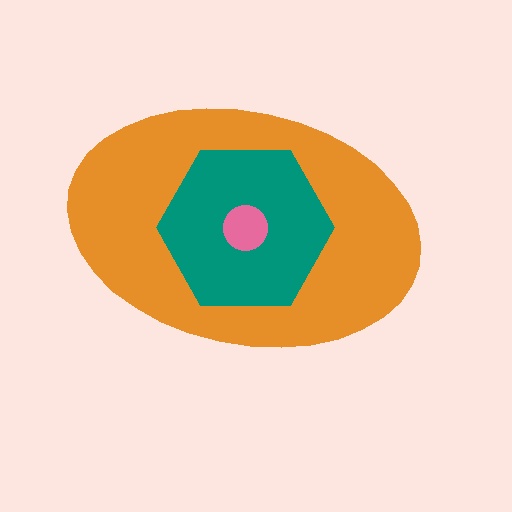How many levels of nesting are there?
3.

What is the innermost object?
The pink circle.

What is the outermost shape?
The orange ellipse.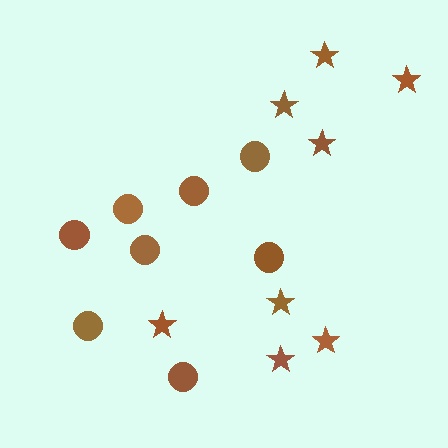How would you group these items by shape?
There are 2 groups: one group of circles (8) and one group of stars (8).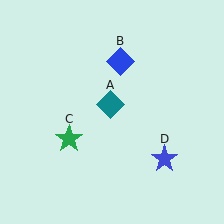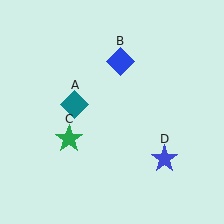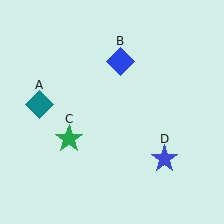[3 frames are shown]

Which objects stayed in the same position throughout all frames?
Blue diamond (object B) and green star (object C) and blue star (object D) remained stationary.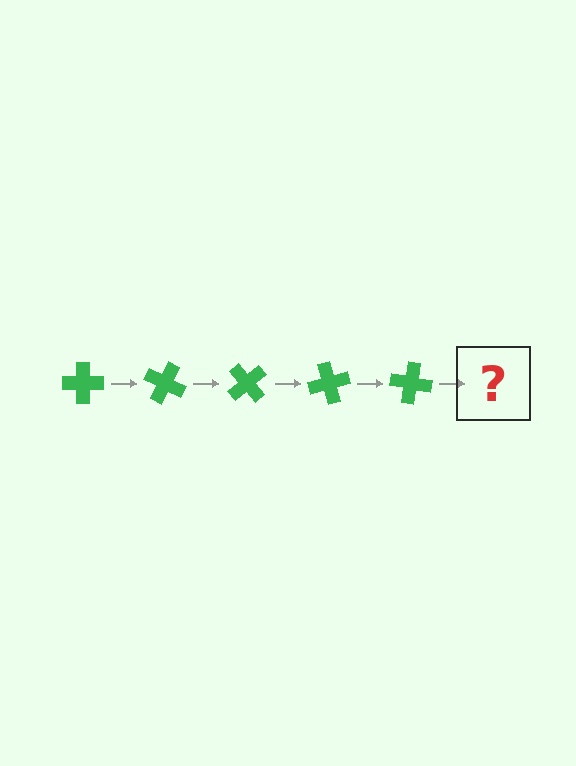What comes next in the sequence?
The next element should be a green cross rotated 125 degrees.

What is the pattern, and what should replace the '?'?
The pattern is that the cross rotates 25 degrees each step. The '?' should be a green cross rotated 125 degrees.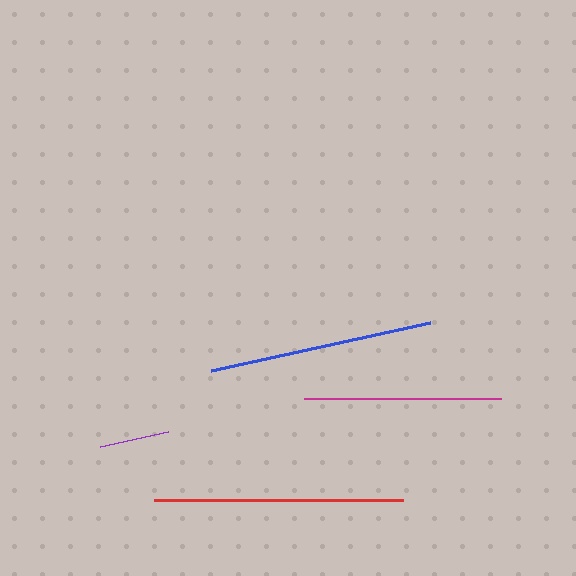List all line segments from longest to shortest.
From longest to shortest: red, blue, magenta, purple.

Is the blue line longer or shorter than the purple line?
The blue line is longer than the purple line.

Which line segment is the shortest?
The purple line is the shortest at approximately 70 pixels.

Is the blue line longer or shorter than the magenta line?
The blue line is longer than the magenta line.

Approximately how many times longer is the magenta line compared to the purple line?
The magenta line is approximately 2.8 times the length of the purple line.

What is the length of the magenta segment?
The magenta segment is approximately 196 pixels long.